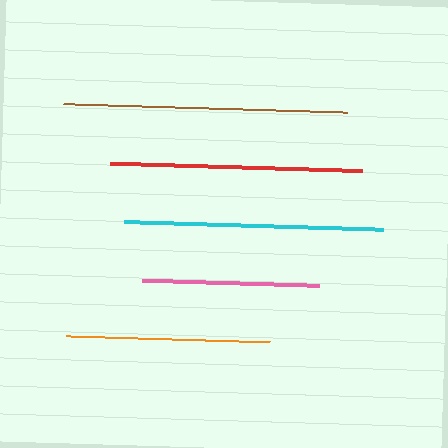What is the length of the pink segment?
The pink segment is approximately 177 pixels long.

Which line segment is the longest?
The brown line is the longest at approximately 284 pixels.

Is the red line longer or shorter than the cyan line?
The cyan line is longer than the red line.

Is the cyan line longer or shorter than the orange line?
The cyan line is longer than the orange line.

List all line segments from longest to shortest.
From longest to shortest: brown, cyan, red, orange, pink.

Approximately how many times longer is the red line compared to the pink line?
The red line is approximately 1.4 times the length of the pink line.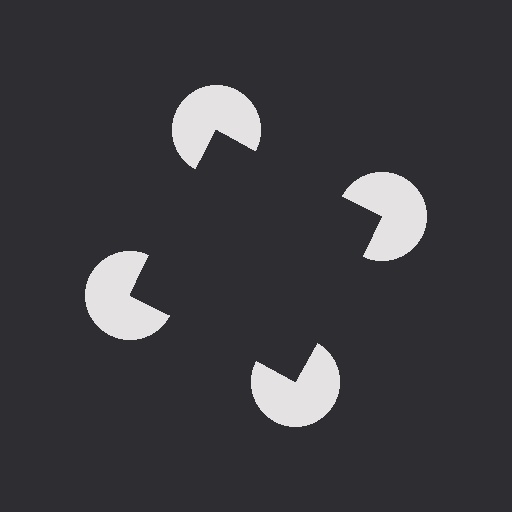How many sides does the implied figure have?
4 sides.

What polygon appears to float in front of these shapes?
An illusory square — its edges are inferred from the aligned wedge cuts in the pac-man discs, not physically drawn.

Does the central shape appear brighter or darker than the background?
It typically appears slightly darker than the background, even though no actual brightness change is drawn.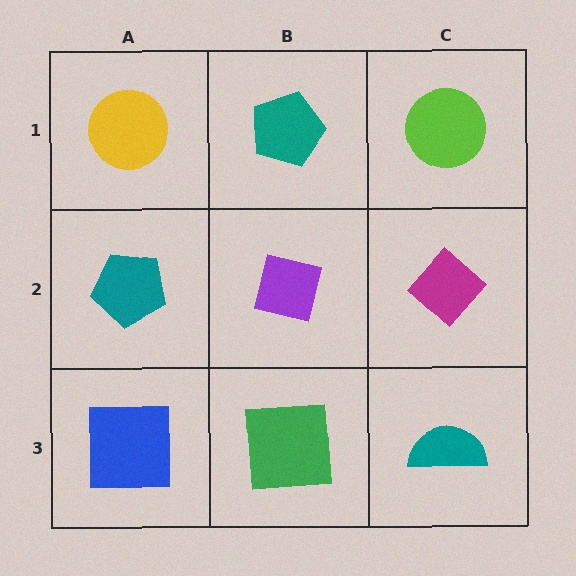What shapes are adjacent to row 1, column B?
A purple square (row 2, column B), a yellow circle (row 1, column A), a lime circle (row 1, column C).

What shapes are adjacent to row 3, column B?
A purple square (row 2, column B), a blue square (row 3, column A), a teal semicircle (row 3, column C).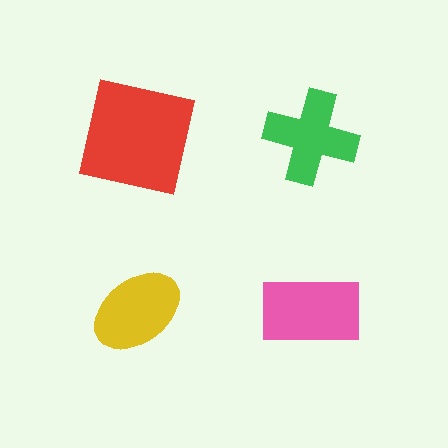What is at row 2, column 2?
A pink rectangle.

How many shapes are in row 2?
2 shapes.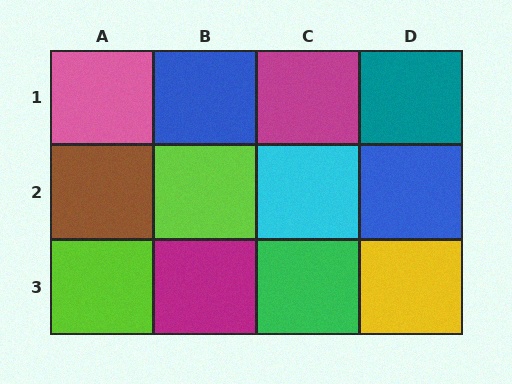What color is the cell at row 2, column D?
Blue.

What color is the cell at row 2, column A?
Brown.